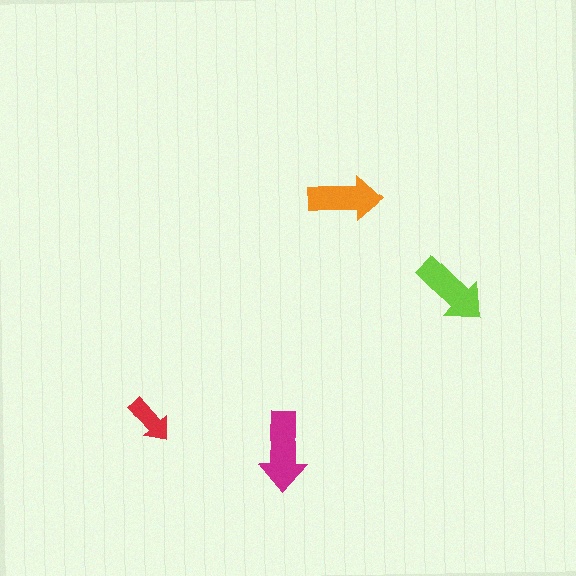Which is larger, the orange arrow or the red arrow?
The orange one.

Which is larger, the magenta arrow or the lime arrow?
The magenta one.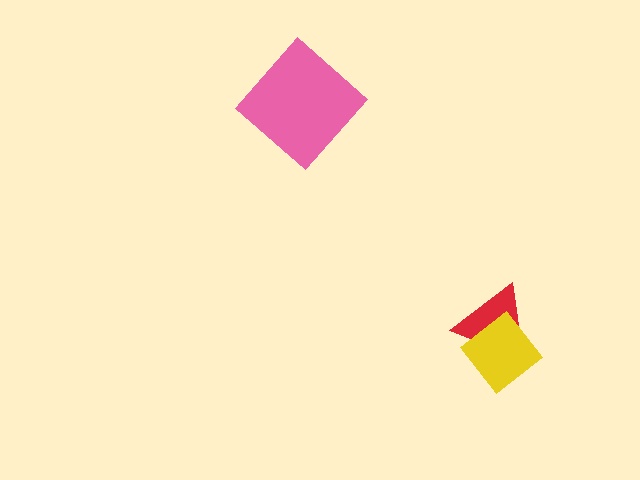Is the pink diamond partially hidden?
No, no other shape covers it.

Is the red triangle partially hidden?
Yes, it is partially covered by another shape.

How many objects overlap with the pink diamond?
0 objects overlap with the pink diamond.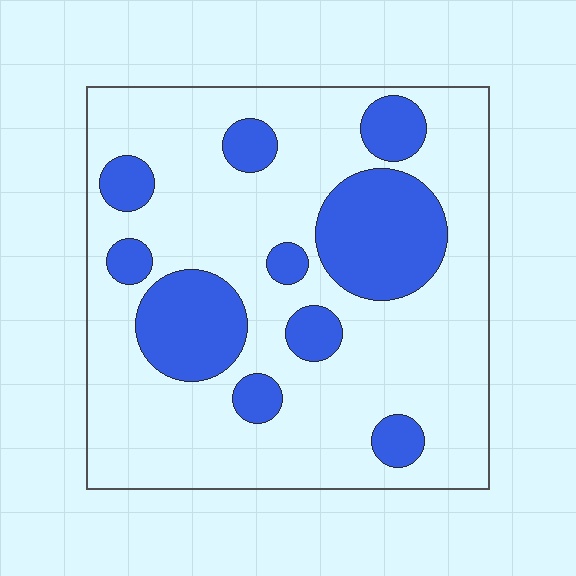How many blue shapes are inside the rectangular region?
10.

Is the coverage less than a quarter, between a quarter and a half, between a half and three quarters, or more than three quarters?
Between a quarter and a half.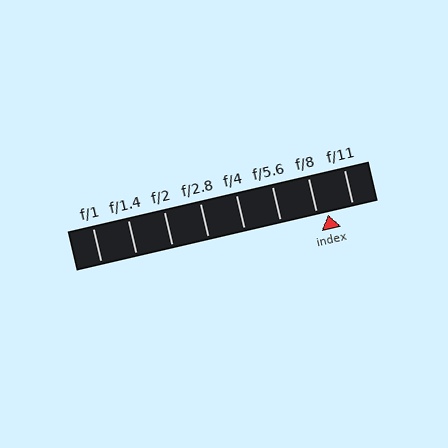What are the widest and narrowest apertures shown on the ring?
The widest aperture shown is f/1 and the narrowest is f/11.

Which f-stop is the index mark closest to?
The index mark is closest to f/8.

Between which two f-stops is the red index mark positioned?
The index mark is between f/8 and f/11.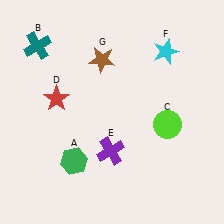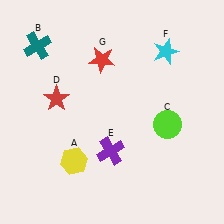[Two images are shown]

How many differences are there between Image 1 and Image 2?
There are 2 differences between the two images.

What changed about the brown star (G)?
In Image 1, G is brown. In Image 2, it changed to red.